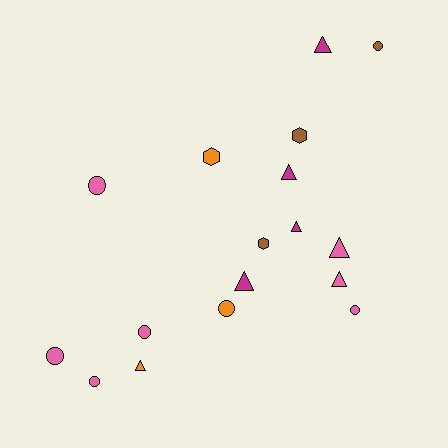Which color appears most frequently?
Pink, with 7 objects.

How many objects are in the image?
There are 17 objects.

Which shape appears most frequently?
Circle, with 7 objects.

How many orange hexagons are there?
There is 1 orange hexagon.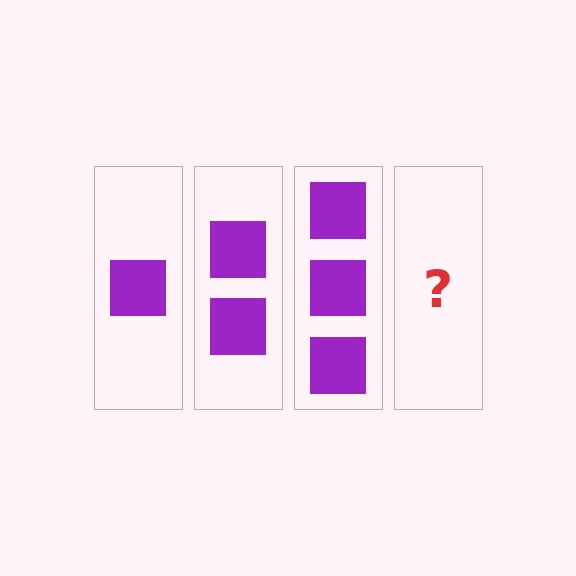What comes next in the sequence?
The next element should be 4 squares.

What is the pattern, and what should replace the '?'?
The pattern is that each step adds one more square. The '?' should be 4 squares.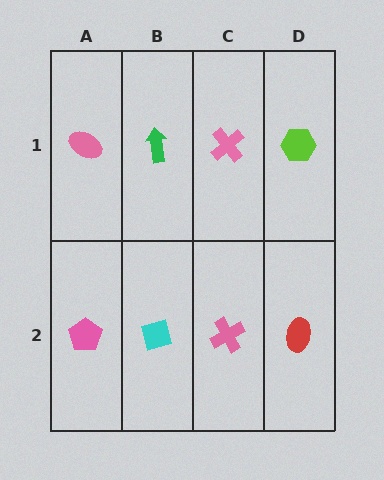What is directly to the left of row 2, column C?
A cyan square.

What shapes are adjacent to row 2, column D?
A lime hexagon (row 1, column D), a pink cross (row 2, column C).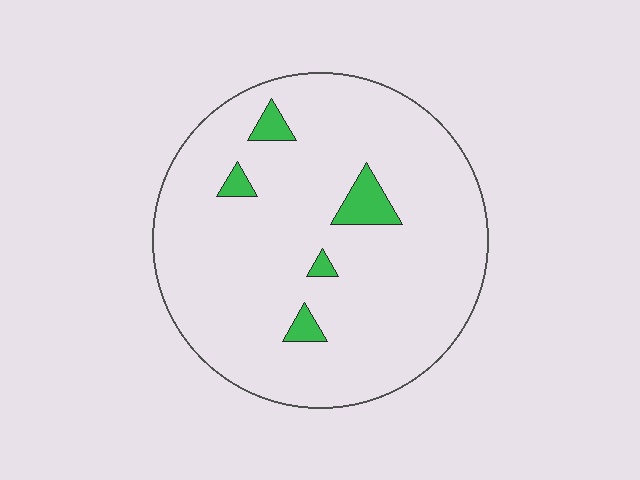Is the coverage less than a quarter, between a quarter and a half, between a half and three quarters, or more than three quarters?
Less than a quarter.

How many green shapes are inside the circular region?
5.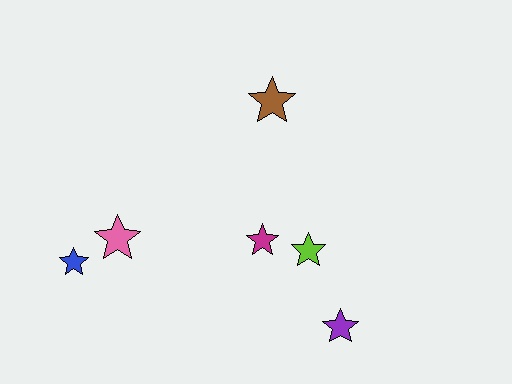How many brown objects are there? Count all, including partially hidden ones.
There is 1 brown object.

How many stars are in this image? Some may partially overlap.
There are 6 stars.